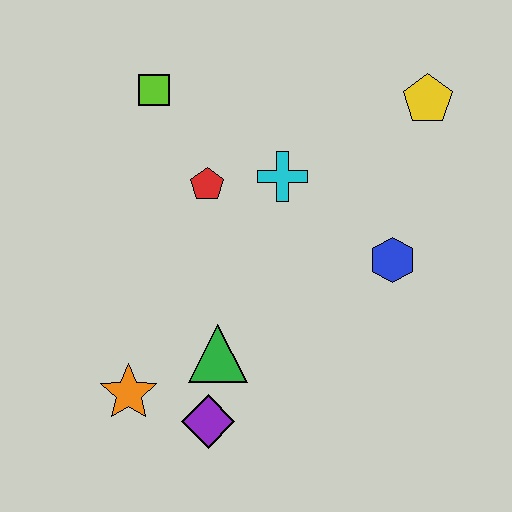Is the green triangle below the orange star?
No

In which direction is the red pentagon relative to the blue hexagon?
The red pentagon is to the left of the blue hexagon.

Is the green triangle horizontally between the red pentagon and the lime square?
No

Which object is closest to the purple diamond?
The green triangle is closest to the purple diamond.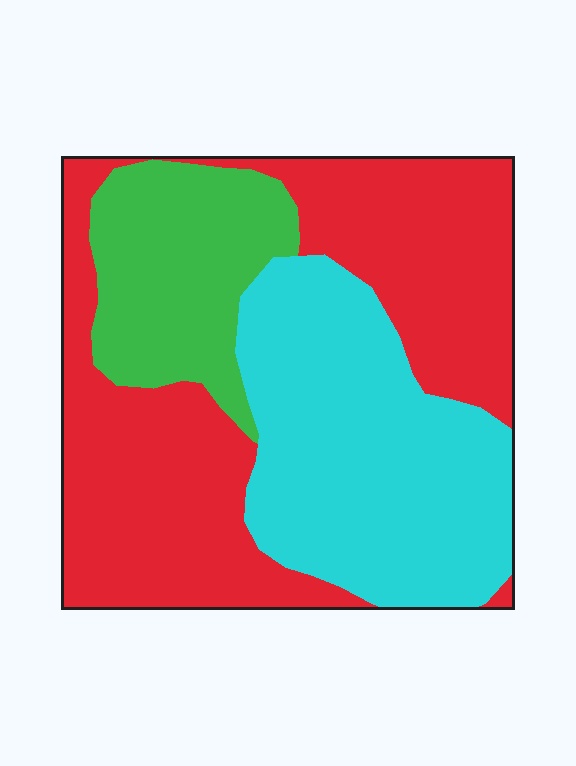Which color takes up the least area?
Green, at roughly 20%.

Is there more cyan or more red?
Red.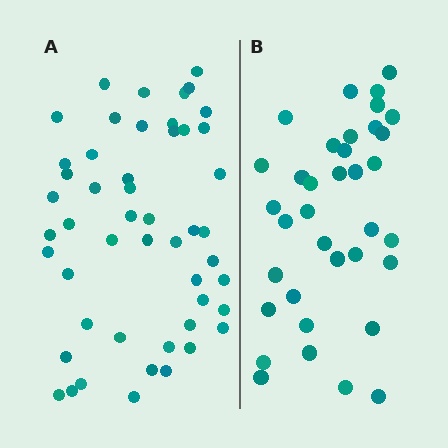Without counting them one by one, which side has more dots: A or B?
Region A (the left region) has more dots.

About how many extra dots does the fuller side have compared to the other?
Region A has approximately 15 more dots than region B.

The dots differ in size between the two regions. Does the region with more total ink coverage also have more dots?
No. Region B has more total ink coverage because its dots are larger, but region A actually contains more individual dots. Total area can be misleading — the number of items is what matters here.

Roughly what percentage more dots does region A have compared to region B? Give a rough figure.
About 40% more.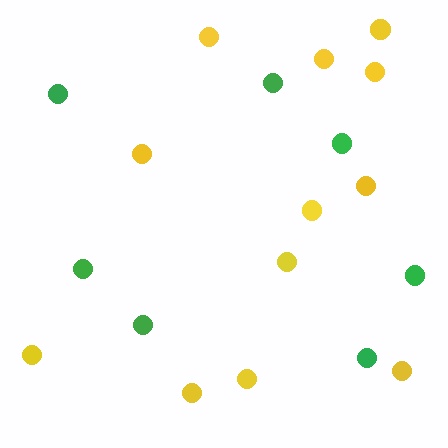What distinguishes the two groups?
There are 2 groups: one group of green circles (7) and one group of yellow circles (12).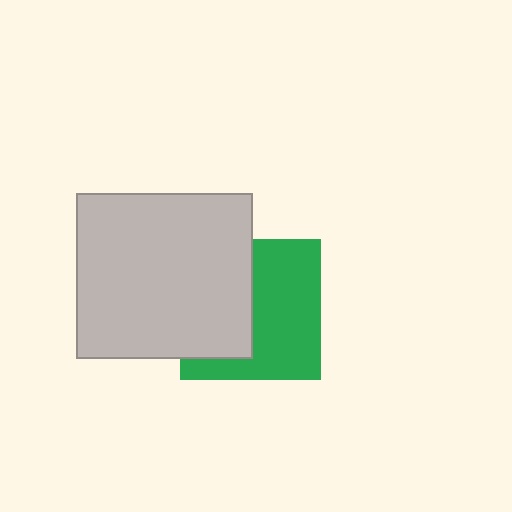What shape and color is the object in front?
The object in front is a light gray rectangle.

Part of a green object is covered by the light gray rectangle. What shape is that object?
It is a square.